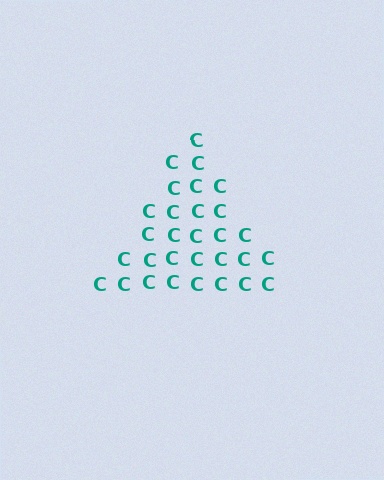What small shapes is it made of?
It is made of small letter C's.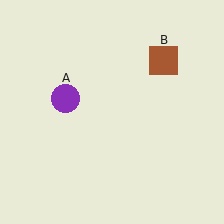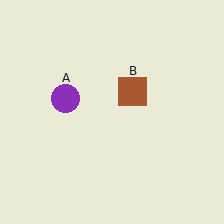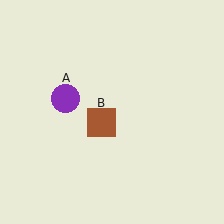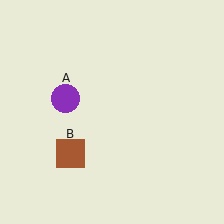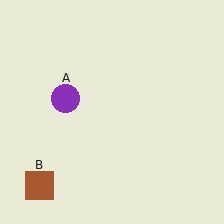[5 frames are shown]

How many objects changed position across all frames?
1 object changed position: brown square (object B).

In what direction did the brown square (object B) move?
The brown square (object B) moved down and to the left.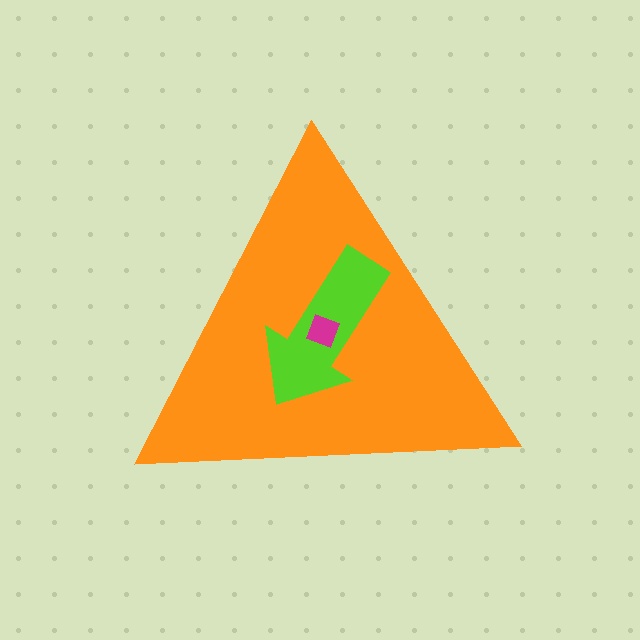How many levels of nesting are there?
3.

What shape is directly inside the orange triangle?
The lime arrow.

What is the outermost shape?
The orange triangle.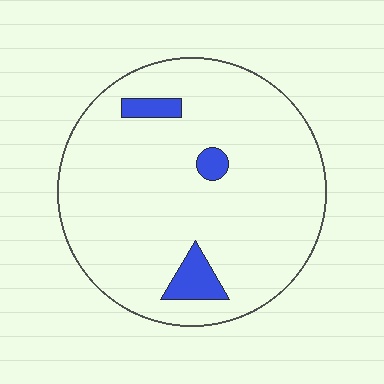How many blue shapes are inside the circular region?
3.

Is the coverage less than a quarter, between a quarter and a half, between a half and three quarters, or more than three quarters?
Less than a quarter.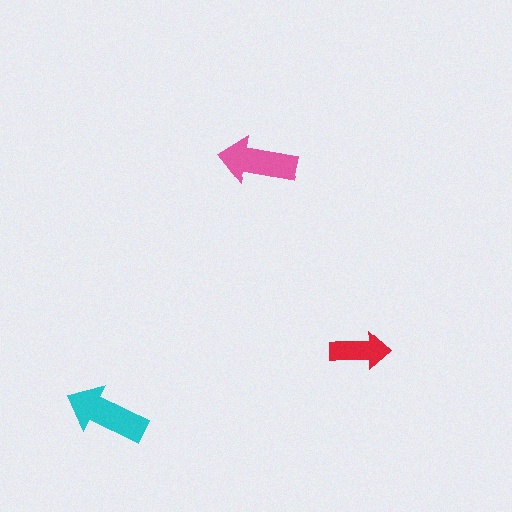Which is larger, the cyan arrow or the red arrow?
The cyan one.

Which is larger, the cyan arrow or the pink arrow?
The cyan one.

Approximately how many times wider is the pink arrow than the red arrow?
About 1.5 times wider.